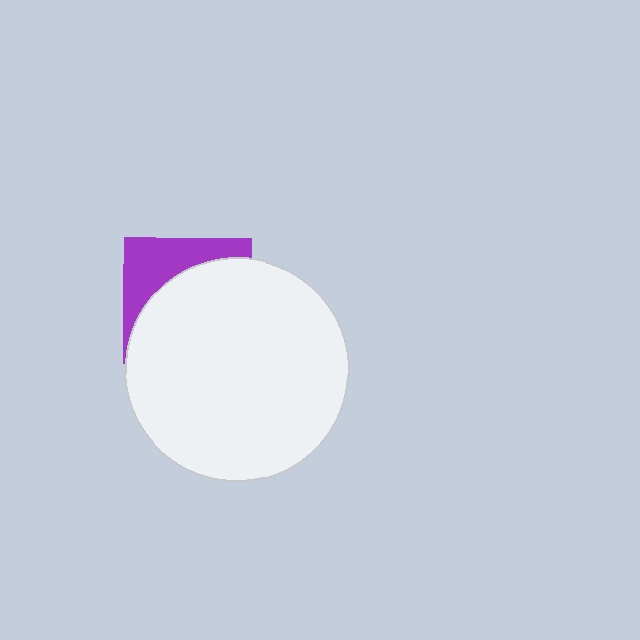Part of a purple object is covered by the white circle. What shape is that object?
It is a square.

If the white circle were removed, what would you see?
You would see the complete purple square.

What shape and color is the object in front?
The object in front is a white circle.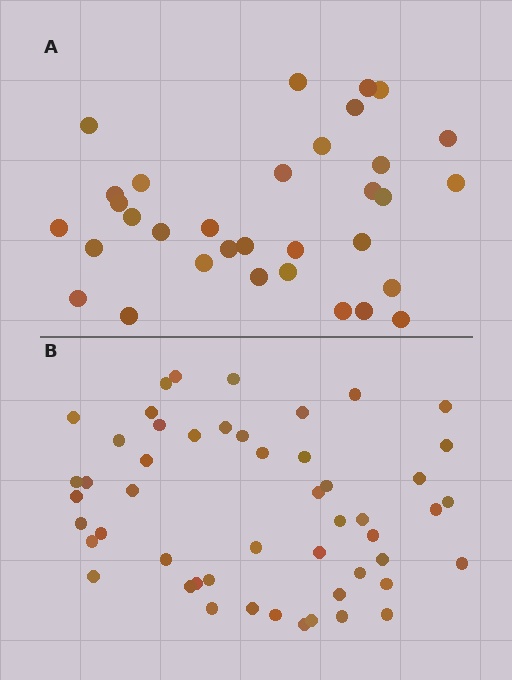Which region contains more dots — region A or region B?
Region B (the bottom region) has more dots.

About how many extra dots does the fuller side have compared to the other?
Region B has approximately 20 more dots than region A.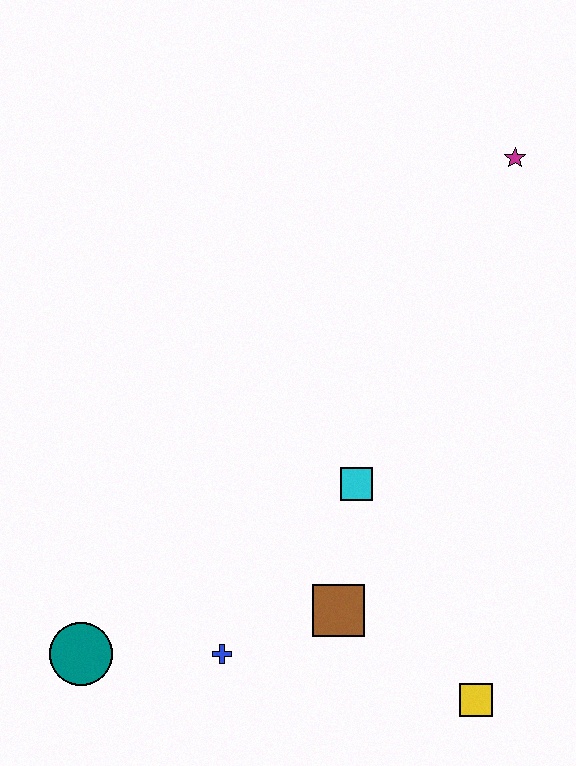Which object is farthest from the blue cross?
The magenta star is farthest from the blue cross.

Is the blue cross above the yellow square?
Yes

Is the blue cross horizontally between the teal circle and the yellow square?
Yes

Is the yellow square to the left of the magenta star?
Yes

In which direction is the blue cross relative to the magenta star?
The blue cross is below the magenta star.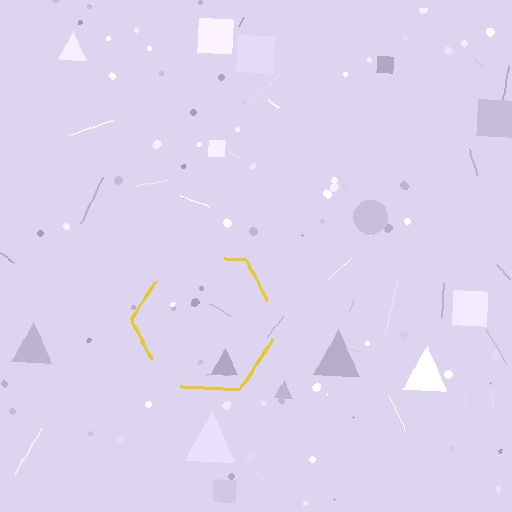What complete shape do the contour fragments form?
The contour fragments form a hexagon.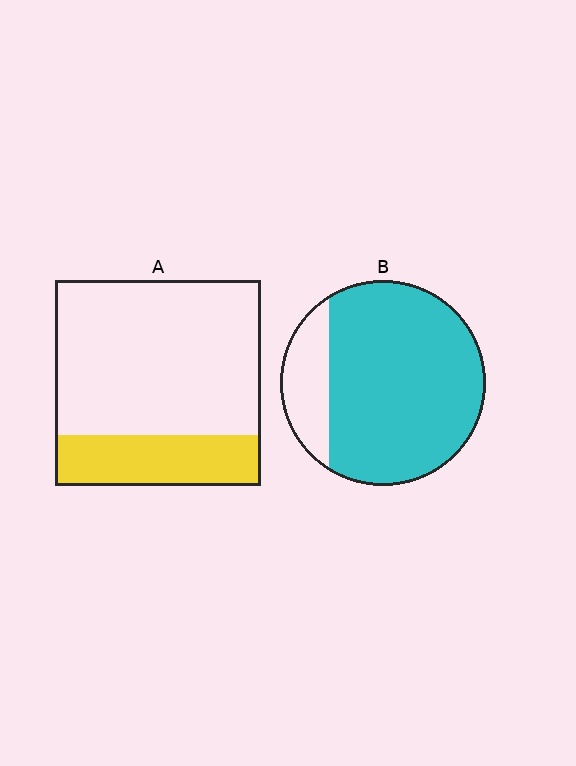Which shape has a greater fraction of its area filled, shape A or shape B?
Shape B.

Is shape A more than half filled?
No.